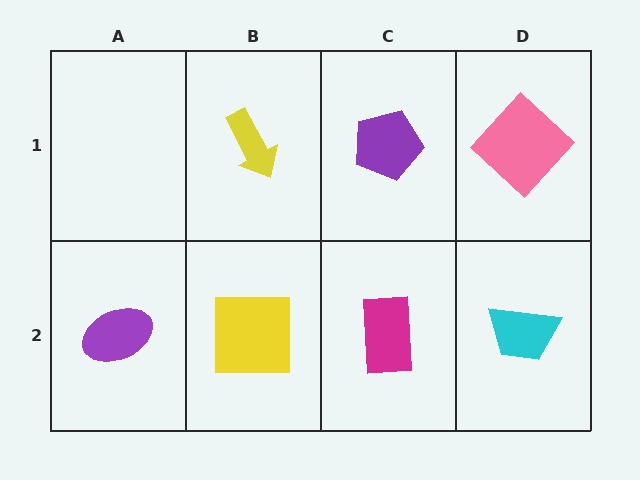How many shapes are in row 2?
4 shapes.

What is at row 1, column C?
A purple pentagon.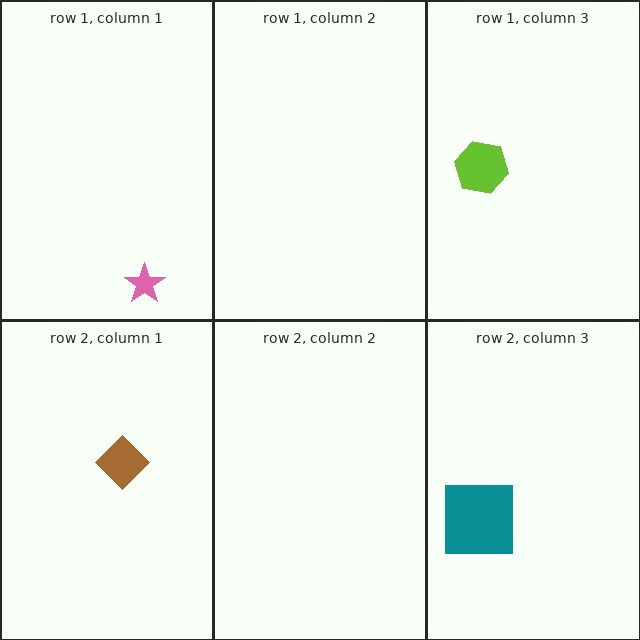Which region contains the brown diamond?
The row 2, column 1 region.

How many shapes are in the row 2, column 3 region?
1.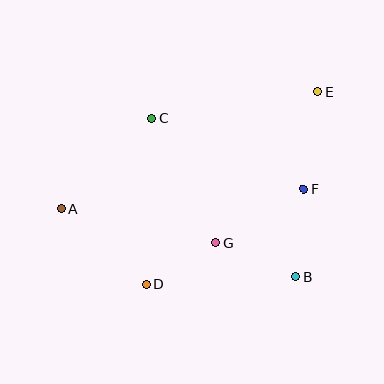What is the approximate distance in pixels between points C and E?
The distance between C and E is approximately 168 pixels.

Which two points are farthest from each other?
Points A and E are farthest from each other.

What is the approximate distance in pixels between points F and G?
The distance between F and G is approximately 103 pixels.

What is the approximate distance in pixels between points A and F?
The distance between A and F is approximately 243 pixels.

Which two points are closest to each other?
Points D and G are closest to each other.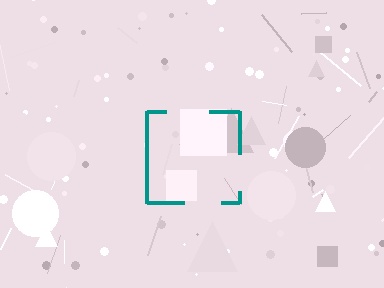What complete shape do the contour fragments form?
The contour fragments form a square.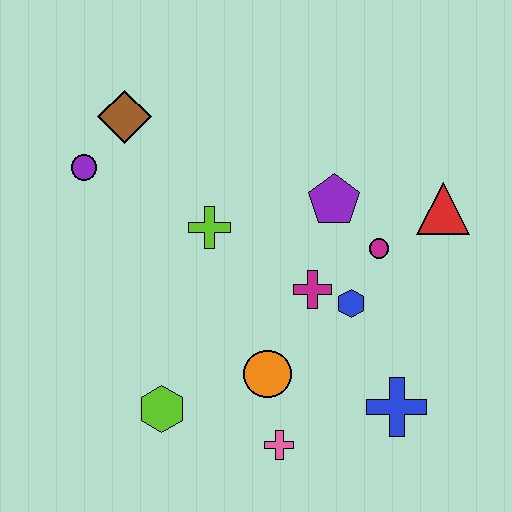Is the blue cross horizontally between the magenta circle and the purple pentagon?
No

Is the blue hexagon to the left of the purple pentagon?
No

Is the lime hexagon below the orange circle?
Yes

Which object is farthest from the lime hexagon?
The red triangle is farthest from the lime hexagon.